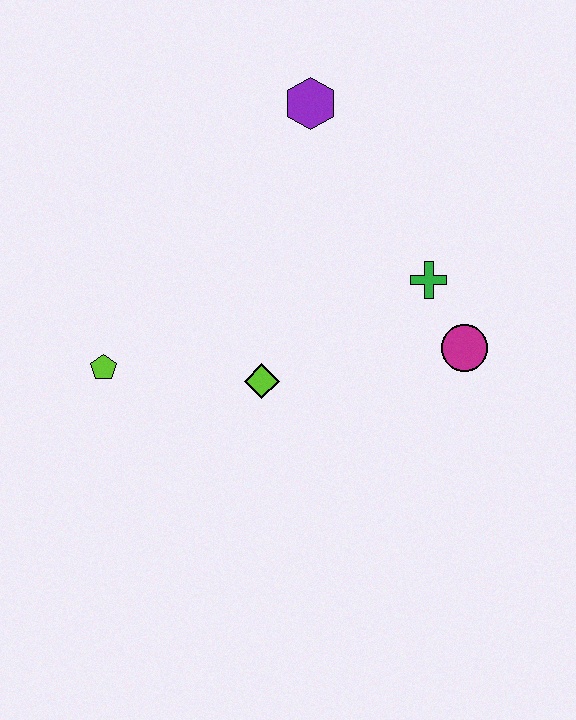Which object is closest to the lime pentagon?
The lime diamond is closest to the lime pentagon.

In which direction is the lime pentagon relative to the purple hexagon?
The lime pentagon is below the purple hexagon.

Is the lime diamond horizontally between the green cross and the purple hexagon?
No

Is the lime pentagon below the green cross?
Yes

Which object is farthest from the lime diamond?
The purple hexagon is farthest from the lime diamond.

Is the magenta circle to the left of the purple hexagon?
No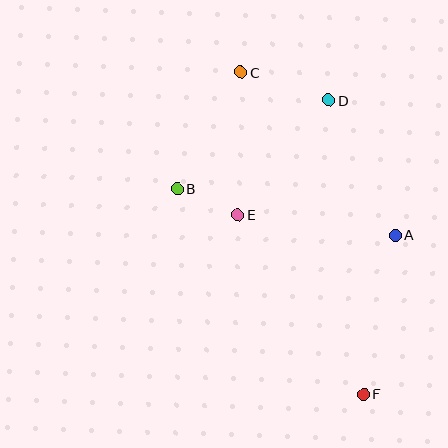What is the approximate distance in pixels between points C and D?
The distance between C and D is approximately 92 pixels.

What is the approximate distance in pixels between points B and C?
The distance between B and C is approximately 133 pixels.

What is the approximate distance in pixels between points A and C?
The distance between A and C is approximately 224 pixels.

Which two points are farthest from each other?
Points C and F are farthest from each other.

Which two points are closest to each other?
Points B and E are closest to each other.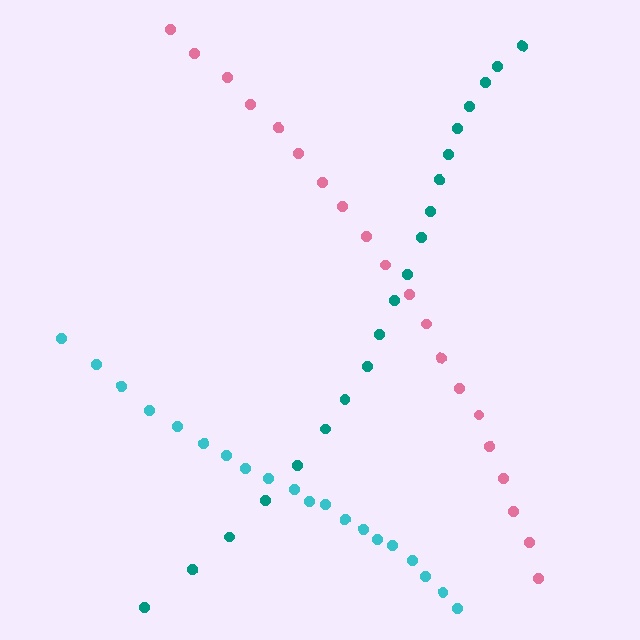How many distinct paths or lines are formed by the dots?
There are 3 distinct paths.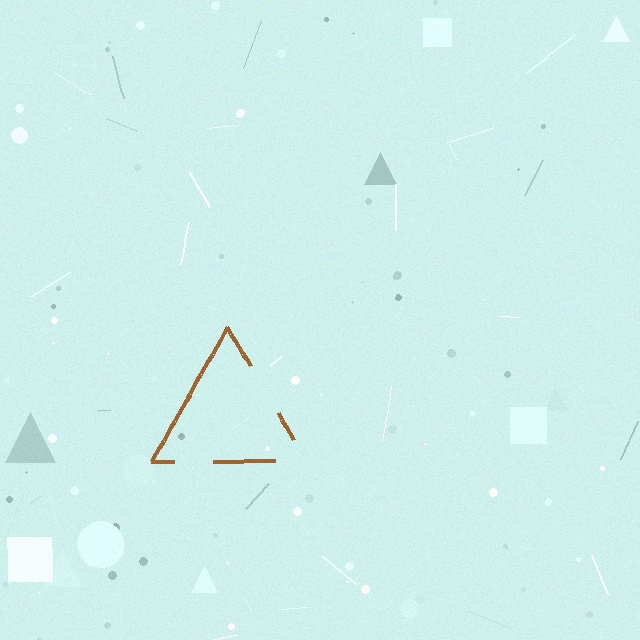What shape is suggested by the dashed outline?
The dashed outline suggests a triangle.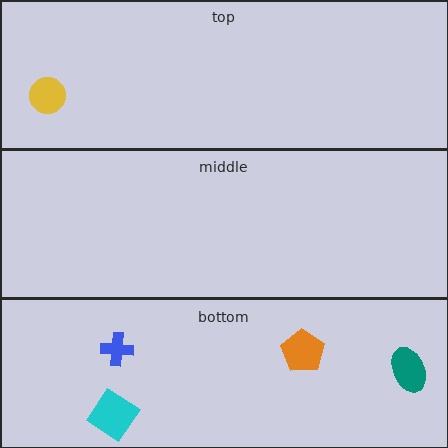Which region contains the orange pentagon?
The bottom region.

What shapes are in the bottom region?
The cyan diamond, the blue cross, the teal ellipse, the orange pentagon.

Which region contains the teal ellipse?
The bottom region.